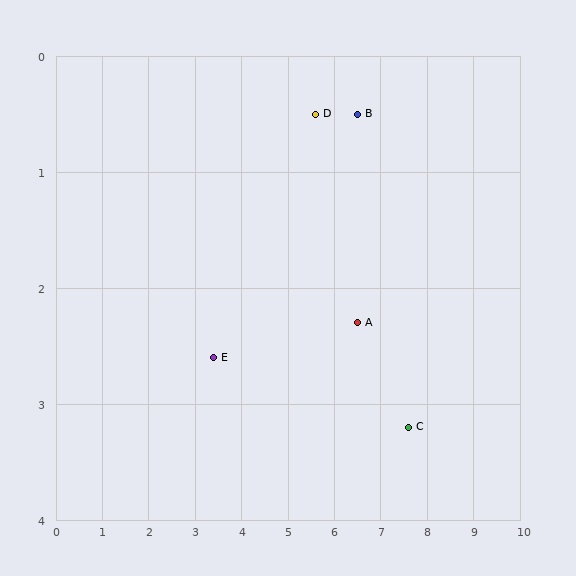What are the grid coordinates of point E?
Point E is at approximately (3.4, 2.6).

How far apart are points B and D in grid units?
Points B and D are about 0.9 grid units apart.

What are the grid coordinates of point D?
Point D is at approximately (5.6, 0.5).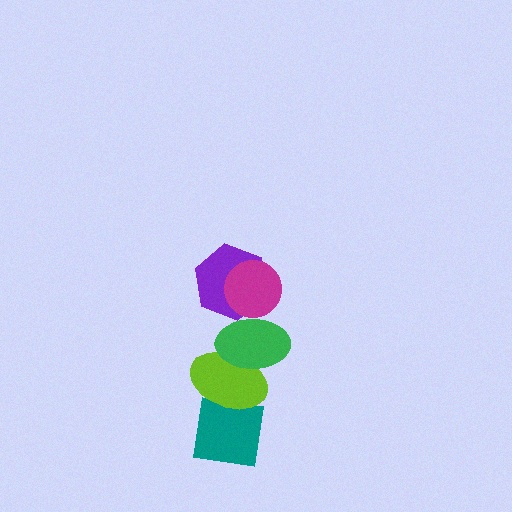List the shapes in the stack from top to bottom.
From top to bottom: the magenta circle, the purple hexagon, the green ellipse, the lime ellipse, the teal square.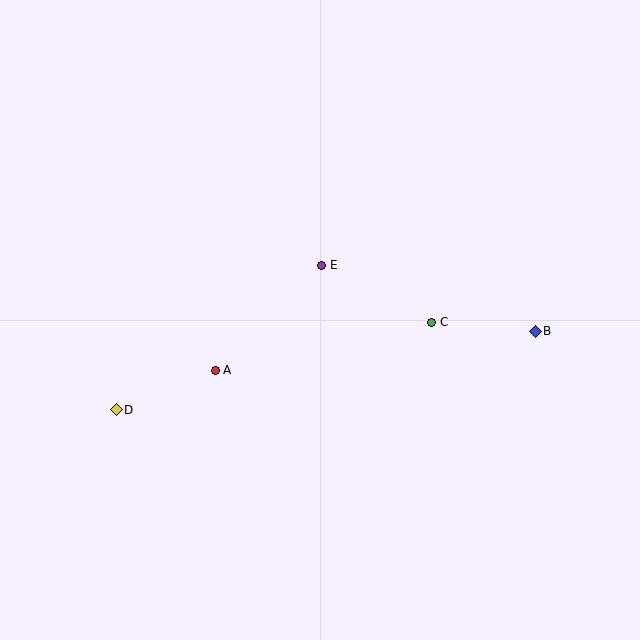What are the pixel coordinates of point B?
Point B is at (535, 331).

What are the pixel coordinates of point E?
Point E is at (322, 265).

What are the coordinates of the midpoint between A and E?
The midpoint between A and E is at (268, 318).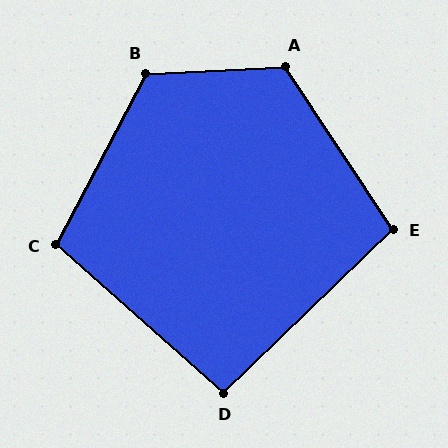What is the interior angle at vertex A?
Approximately 120 degrees (obtuse).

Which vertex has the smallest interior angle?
D, at approximately 94 degrees.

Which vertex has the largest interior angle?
B, at approximately 121 degrees.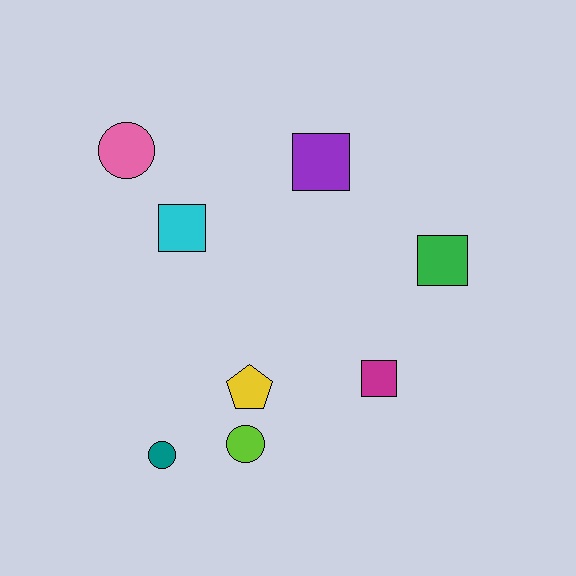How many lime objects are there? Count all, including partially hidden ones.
There is 1 lime object.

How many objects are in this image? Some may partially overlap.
There are 8 objects.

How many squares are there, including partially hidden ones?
There are 4 squares.